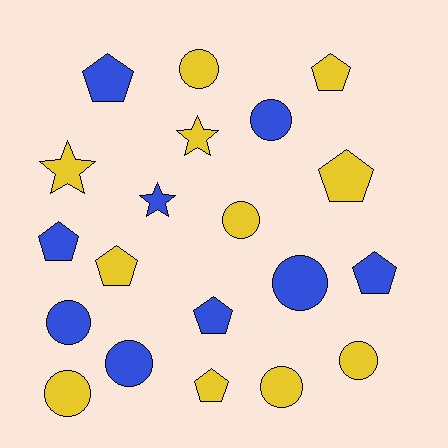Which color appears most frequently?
Yellow, with 11 objects.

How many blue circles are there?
There are 4 blue circles.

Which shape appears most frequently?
Circle, with 9 objects.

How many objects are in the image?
There are 20 objects.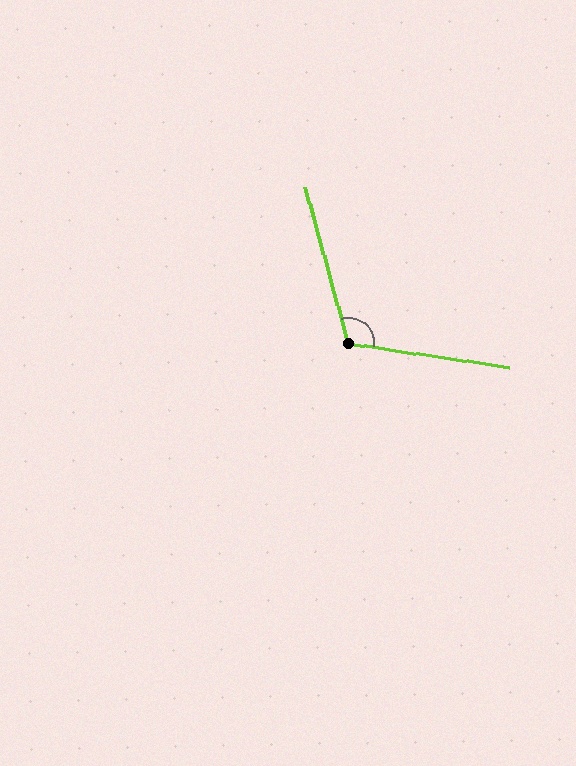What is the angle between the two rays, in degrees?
Approximately 114 degrees.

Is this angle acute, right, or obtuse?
It is obtuse.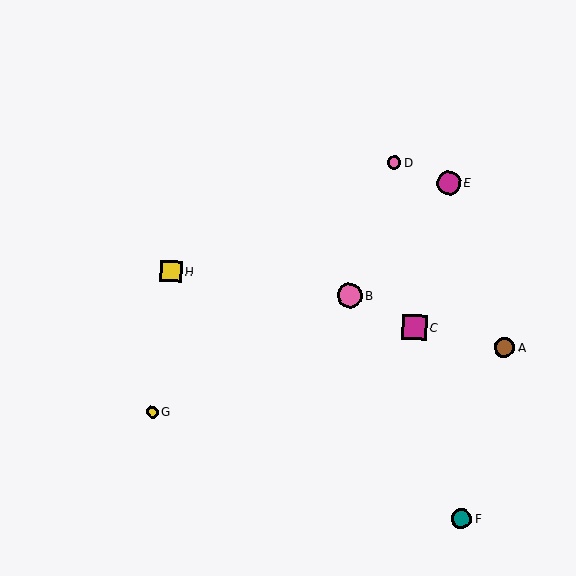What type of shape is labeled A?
Shape A is a brown circle.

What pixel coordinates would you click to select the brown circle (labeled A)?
Click at (504, 347) to select the brown circle A.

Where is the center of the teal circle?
The center of the teal circle is at (461, 519).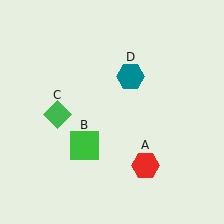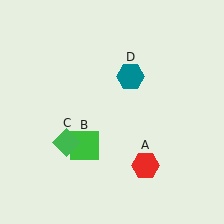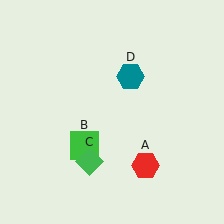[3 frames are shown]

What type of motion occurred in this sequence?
The green diamond (object C) rotated counterclockwise around the center of the scene.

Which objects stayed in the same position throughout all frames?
Red hexagon (object A) and green square (object B) and teal hexagon (object D) remained stationary.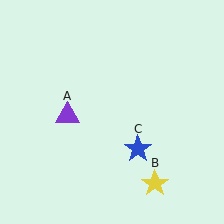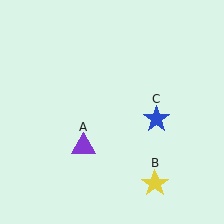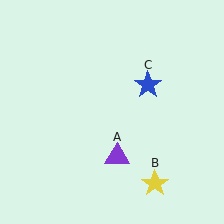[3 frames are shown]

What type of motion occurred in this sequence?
The purple triangle (object A), blue star (object C) rotated counterclockwise around the center of the scene.